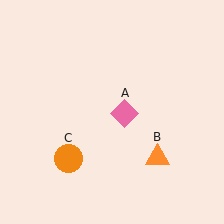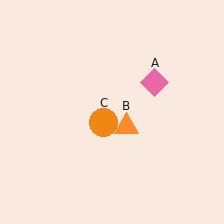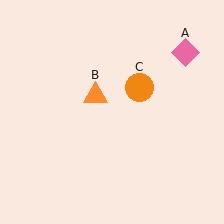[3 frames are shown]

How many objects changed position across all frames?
3 objects changed position: pink diamond (object A), orange triangle (object B), orange circle (object C).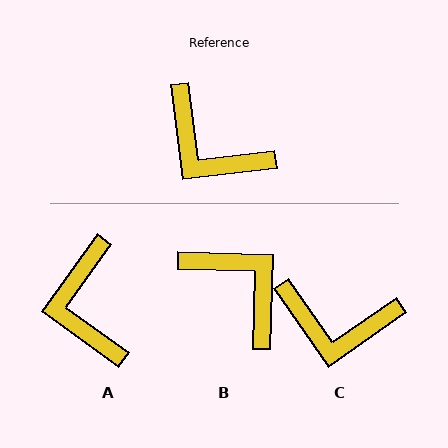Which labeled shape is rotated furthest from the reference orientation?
B, about 171 degrees away.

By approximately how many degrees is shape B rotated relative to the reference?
Approximately 171 degrees counter-clockwise.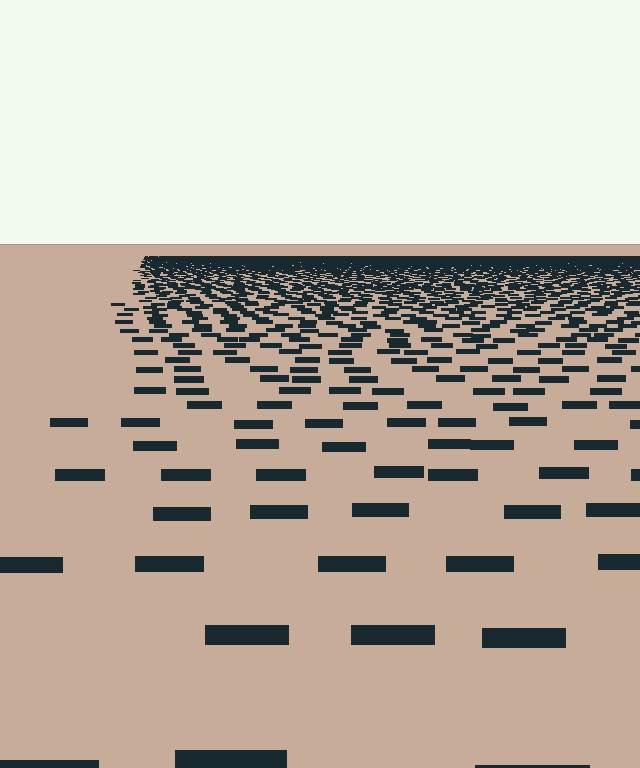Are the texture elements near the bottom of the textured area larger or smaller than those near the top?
Larger. Near the bottom, elements are closer to the viewer and appear at a bigger on-screen size.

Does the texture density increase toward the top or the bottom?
Density increases toward the top.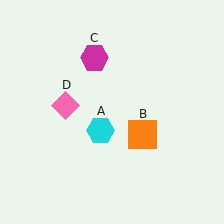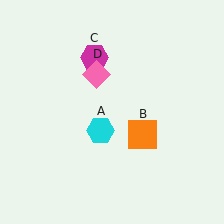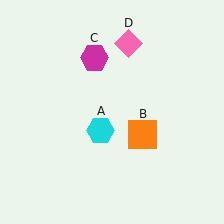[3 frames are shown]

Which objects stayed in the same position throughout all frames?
Cyan hexagon (object A) and orange square (object B) and magenta hexagon (object C) remained stationary.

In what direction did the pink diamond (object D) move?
The pink diamond (object D) moved up and to the right.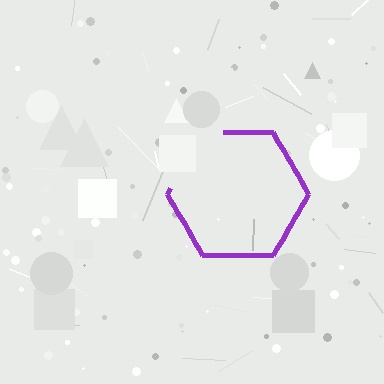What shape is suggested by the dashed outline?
The dashed outline suggests a hexagon.